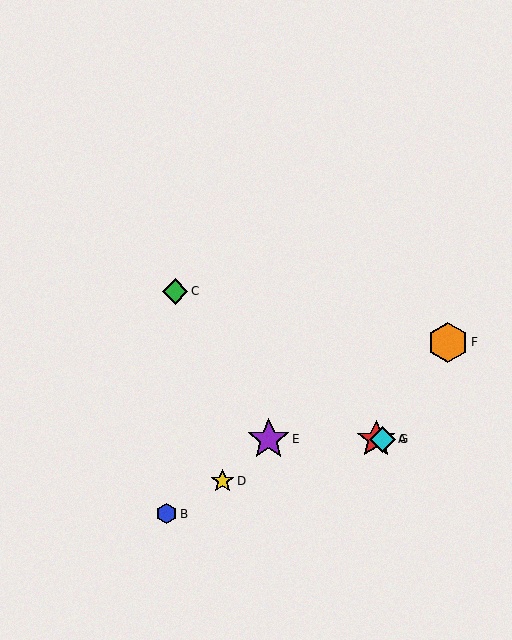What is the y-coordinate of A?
Object A is at y≈439.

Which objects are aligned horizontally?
Objects A, E, G are aligned horizontally.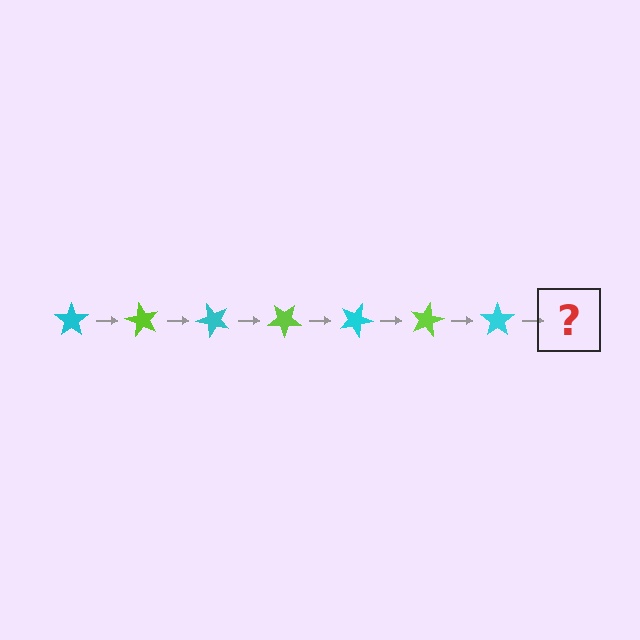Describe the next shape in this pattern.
It should be a lime star, rotated 420 degrees from the start.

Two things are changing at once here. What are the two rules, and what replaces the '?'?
The two rules are that it rotates 60 degrees each step and the color cycles through cyan and lime. The '?' should be a lime star, rotated 420 degrees from the start.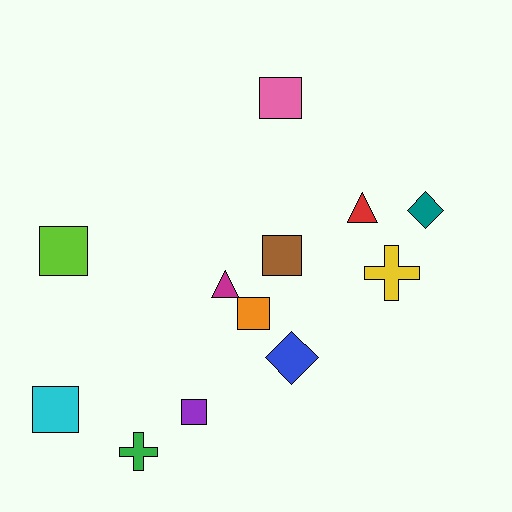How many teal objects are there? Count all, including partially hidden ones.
There is 1 teal object.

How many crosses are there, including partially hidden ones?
There are 2 crosses.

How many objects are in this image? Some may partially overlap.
There are 12 objects.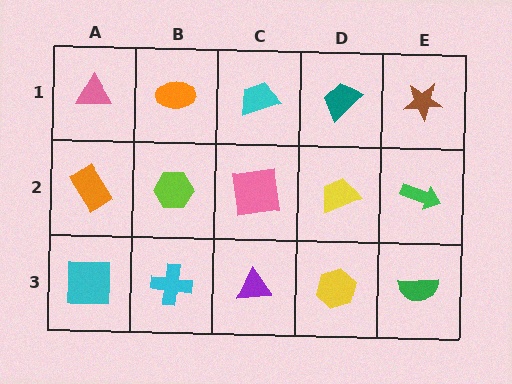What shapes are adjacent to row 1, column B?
A lime hexagon (row 2, column B), a pink triangle (row 1, column A), a cyan trapezoid (row 1, column C).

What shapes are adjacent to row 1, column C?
A pink square (row 2, column C), an orange ellipse (row 1, column B), a teal trapezoid (row 1, column D).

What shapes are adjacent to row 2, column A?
A pink triangle (row 1, column A), a cyan square (row 3, column A), a lime hexagon (row 2, column B).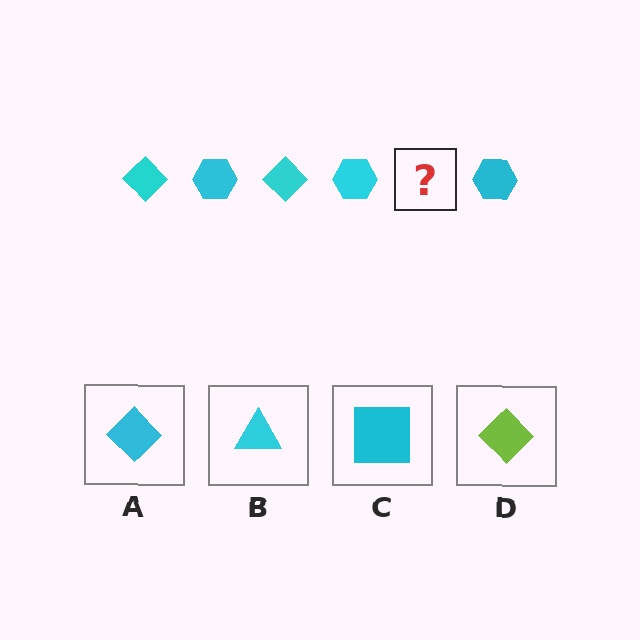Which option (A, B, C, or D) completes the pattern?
A.